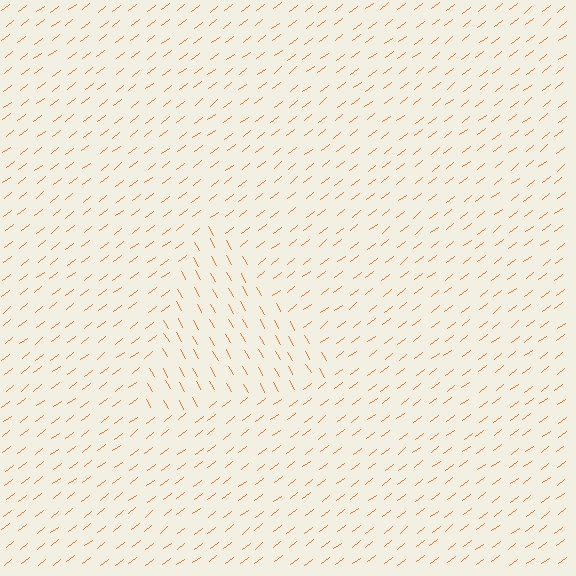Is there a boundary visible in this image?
Yes, there is a texture boundary formed by a change in line orientation.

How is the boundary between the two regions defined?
The boundary is defined purely by a change in line orientation (approximately 83 degrees difference). All lines are the same color and thickness.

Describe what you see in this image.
The image is filled with small orange line segments. A triangle region in the image has lines oriented differently from the surrounding lines, creating a visible texture boundary.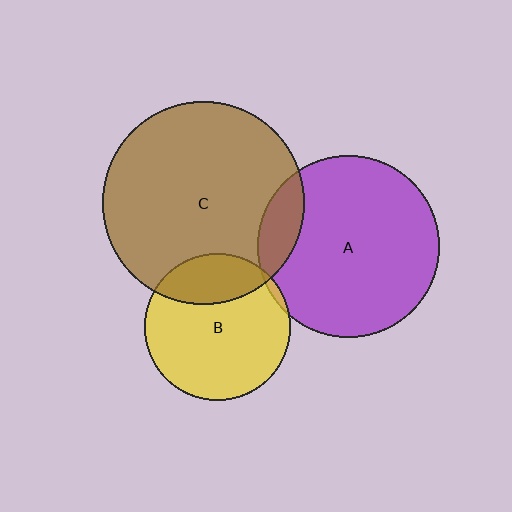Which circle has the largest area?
Circle C (brown).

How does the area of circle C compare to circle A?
Approximately 1.2 times.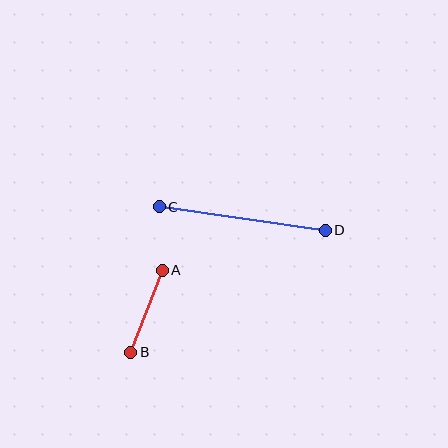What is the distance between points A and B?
The distance is approximately 88 pixels.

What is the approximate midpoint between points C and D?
The midpoint is at approximately (242, 218) pixels.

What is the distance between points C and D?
The distance is approximately 168 pixels.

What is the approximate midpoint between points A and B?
The midpoint is at approximately (147, 311) pixels.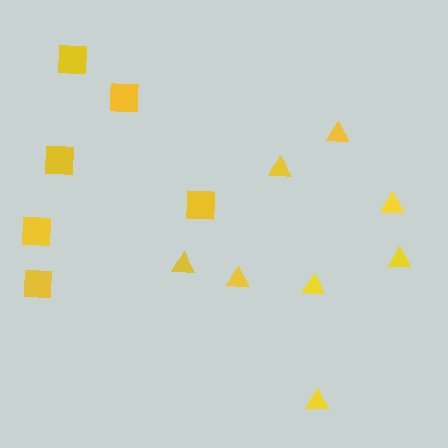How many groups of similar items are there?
There are 2 groups: one group of triangles (8) and one group of squares (6).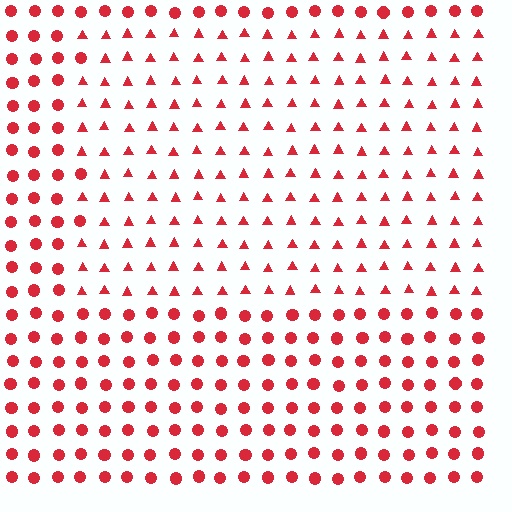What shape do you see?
I see a rectangle.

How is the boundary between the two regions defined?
The boundary is defined by a change in element shape: triangles inside vs. circles outside. All elements share the same color and spacing.